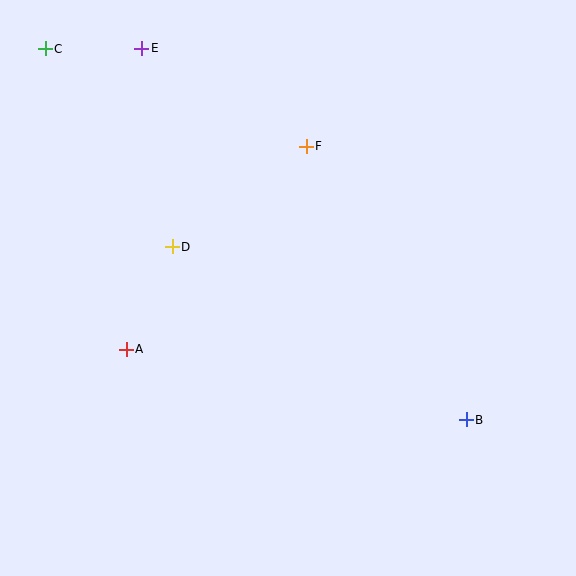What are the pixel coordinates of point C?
Point C is at (45, 49).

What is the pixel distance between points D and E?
The distance between D and E is 201 pixels.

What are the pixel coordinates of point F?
Point F is at (306, 146).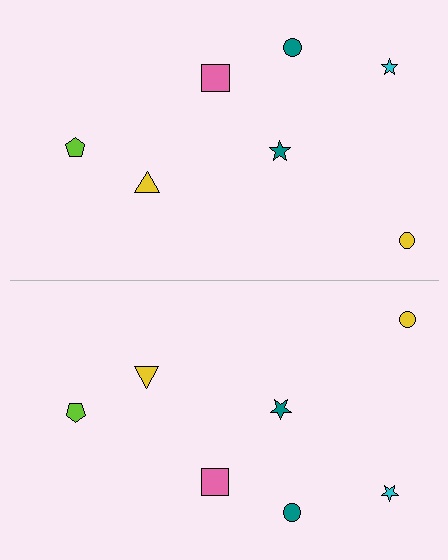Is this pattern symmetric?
Yes, this pattern has bilateral (reflection) symmetry.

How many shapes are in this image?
There are 14 shapes in this image.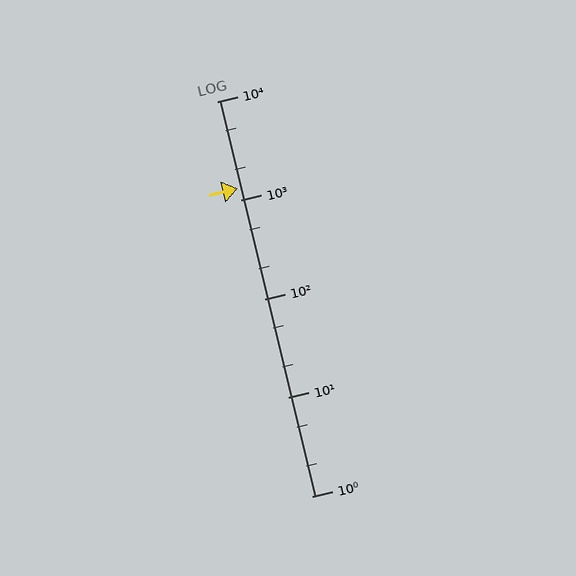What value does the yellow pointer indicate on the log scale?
The pointer indicates approximately 1300.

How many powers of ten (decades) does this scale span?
The scale spans 4 decades, from 1 to 10000.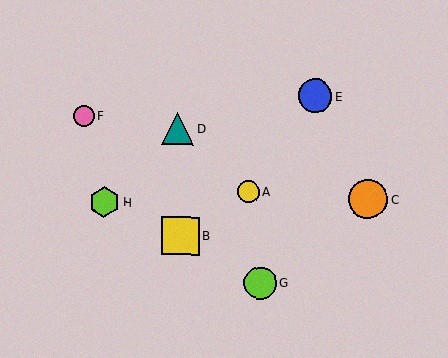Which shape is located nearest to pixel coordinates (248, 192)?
The yellow circle (labeled A) at (248, 192) is nearest to that location.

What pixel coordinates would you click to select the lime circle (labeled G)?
Click at (260, 283) to select the lime circle G.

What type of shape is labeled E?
Shape E is a blue circle.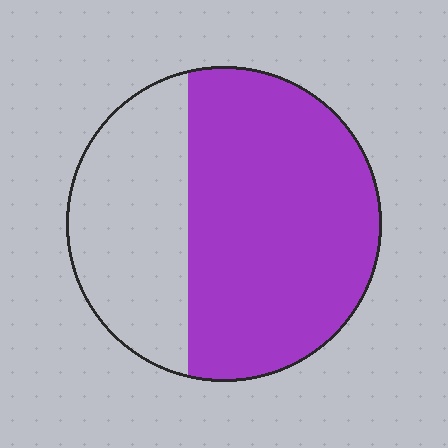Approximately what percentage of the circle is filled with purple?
Approximately 65%.